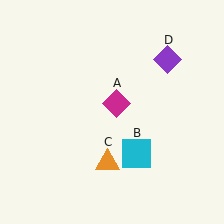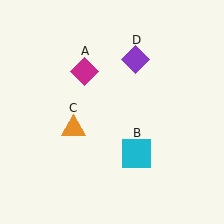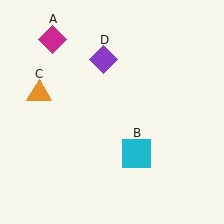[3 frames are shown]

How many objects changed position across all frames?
3 objects changed position: magenta diamond (object A), orange triangle (object C), purple diamond (object D).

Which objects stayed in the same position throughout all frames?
Cyan square (object B) remained stationary.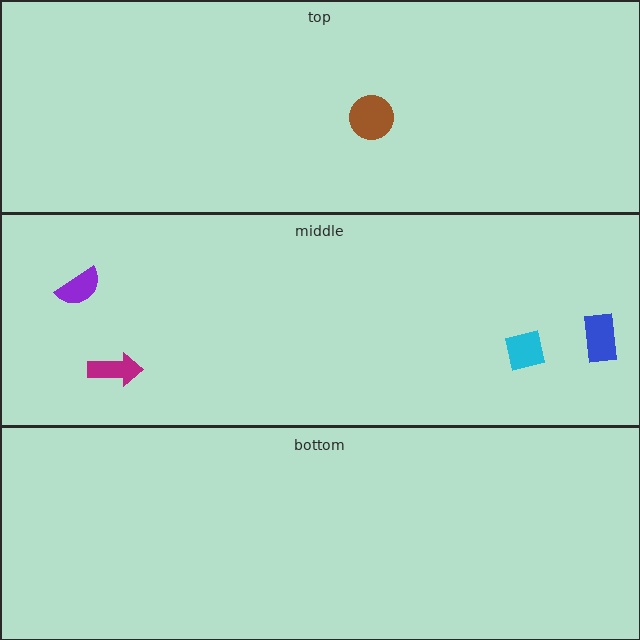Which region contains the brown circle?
The top region.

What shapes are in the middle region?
The cyan square, the magenta arrow, the purple semicircle, the blue rectangle.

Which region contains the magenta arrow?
The middle region.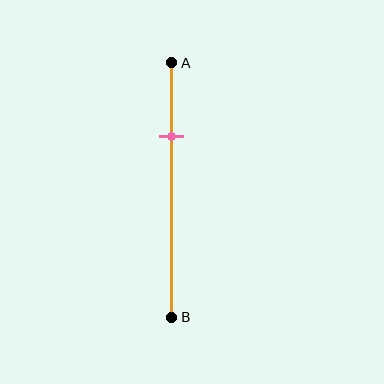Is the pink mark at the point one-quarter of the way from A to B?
No, the mark is at about 30% from A, not at the 25% one-quarter point.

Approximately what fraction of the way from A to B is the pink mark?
The pink mark is approximately 30% of the way from A to B.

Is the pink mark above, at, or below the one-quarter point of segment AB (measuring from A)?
The pink mark is below the one-quarter point of segment AB.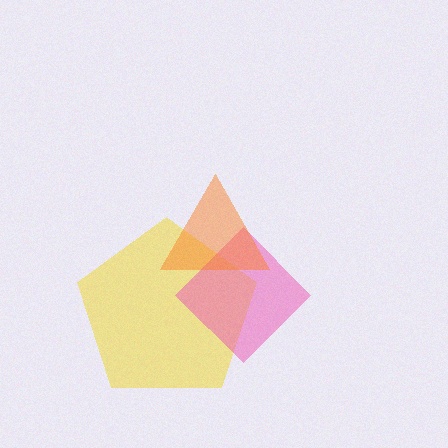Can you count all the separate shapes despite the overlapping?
Yes, there are 3 separate shapes.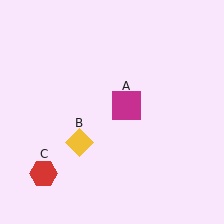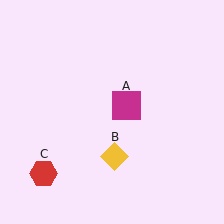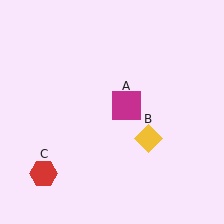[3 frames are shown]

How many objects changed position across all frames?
1 object changed position: yellow diamond (object B).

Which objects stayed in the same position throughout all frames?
Magenta square (object A) and red hexagon (object C) remained stationary.